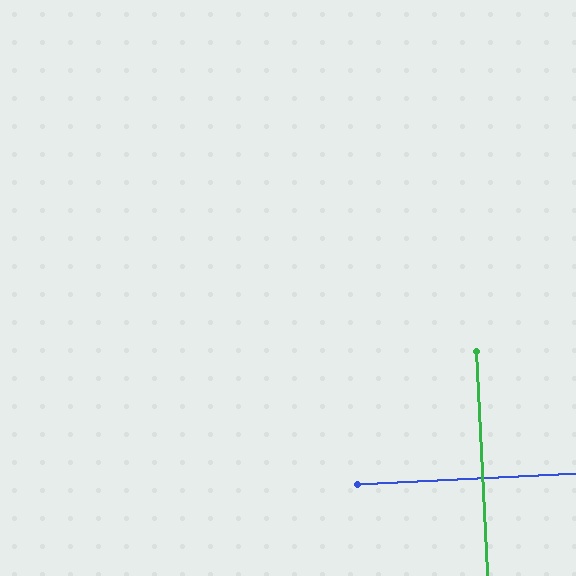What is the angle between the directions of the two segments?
Approximately 90 degrees.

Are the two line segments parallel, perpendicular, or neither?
Perpendicular — they meet at approximately 90°.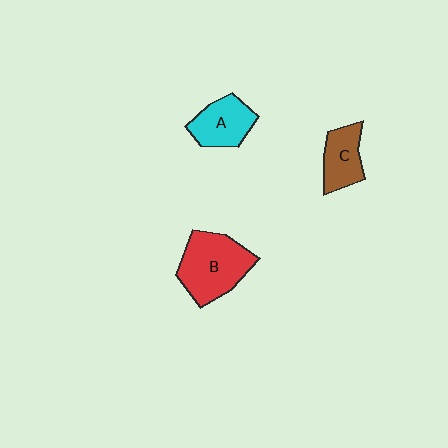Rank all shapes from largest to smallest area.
From largest to smallest: B (red), A (cyan), C (brown).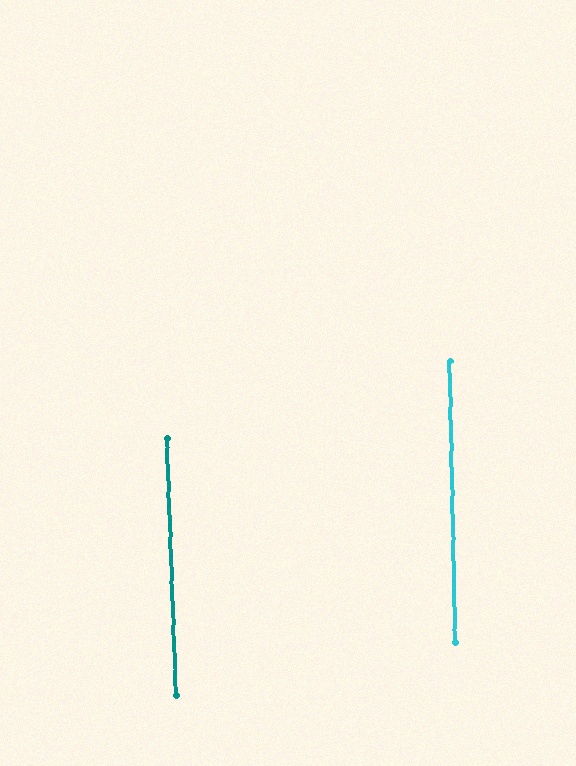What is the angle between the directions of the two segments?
Approximately 1 degree.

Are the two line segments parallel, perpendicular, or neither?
Parallel — their directions differ by only 0.8°.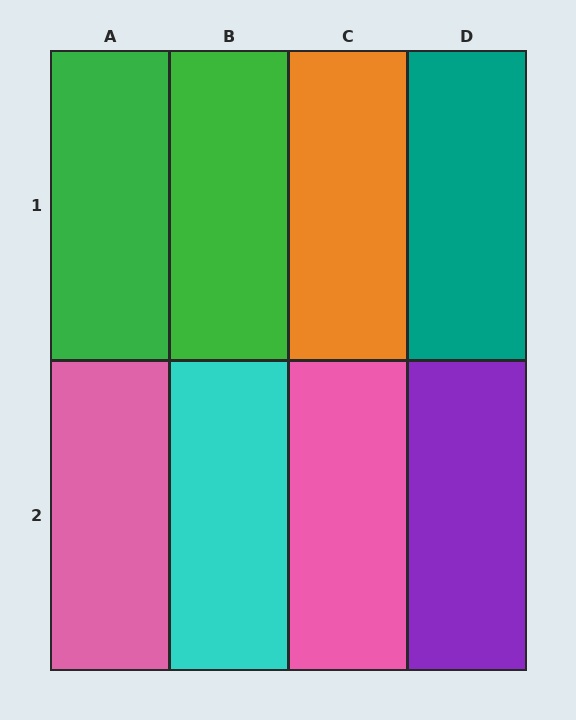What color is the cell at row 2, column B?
Cyan.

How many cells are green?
2 cells are green.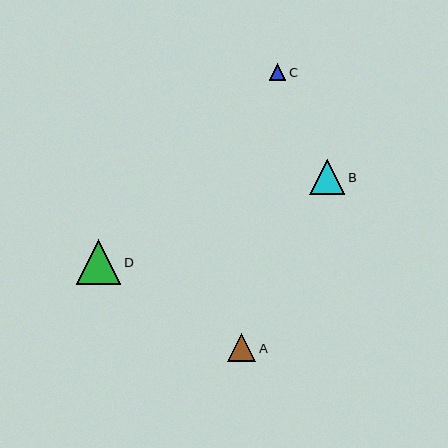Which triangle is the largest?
Triangle D is the largest with a size of approximately 45 pixels.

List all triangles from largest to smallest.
From largest to smallest: D, B, A, C.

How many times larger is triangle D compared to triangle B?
Triangle D is approximately 1.3 times the size of triangle B.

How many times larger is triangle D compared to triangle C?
Triangle D is approximately 2.7 times the size of triangle C.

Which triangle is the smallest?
Triangle C is the smallest with a size of approximately 16 pixels.